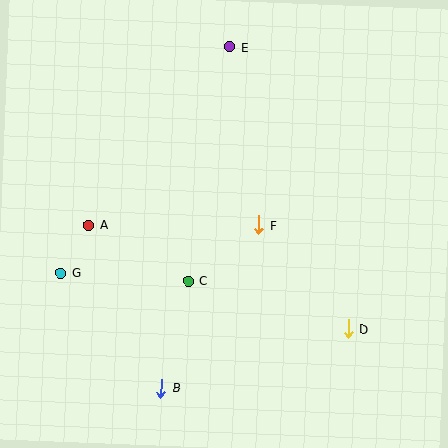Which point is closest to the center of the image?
Point F at (259, 225) is closest to the center.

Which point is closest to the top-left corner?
Point E is closest to the top-left corner.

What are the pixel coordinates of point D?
Point D is at (348, 329).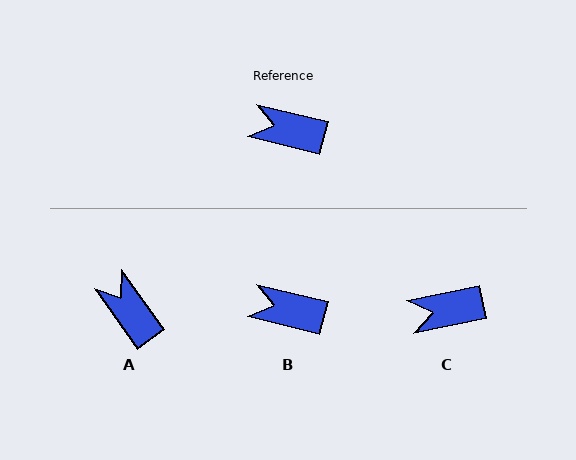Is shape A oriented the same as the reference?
No, it is off by about 41 degrees.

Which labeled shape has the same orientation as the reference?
B.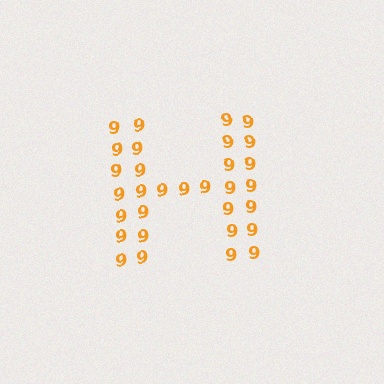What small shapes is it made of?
It is made of small digit 9's.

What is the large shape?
The large shape is the letter H.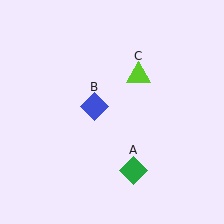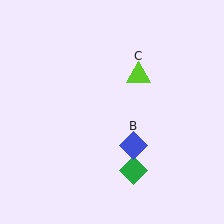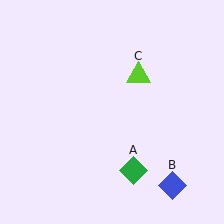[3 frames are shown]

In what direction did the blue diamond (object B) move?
The blue diamond (object B) moved down and to the right.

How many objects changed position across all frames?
1 object changed position: blue diamond (object B).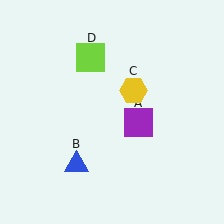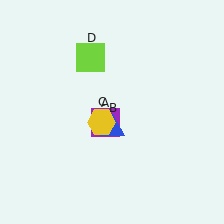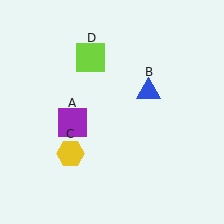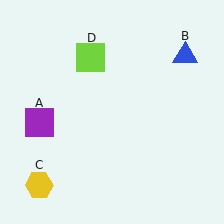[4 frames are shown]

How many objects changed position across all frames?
3 objects changed position: purple square (object A), blue triangle (object B), yellow hexagon (object C).